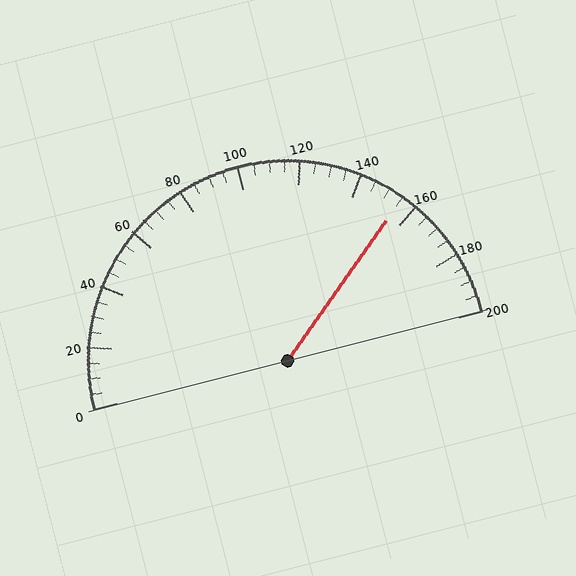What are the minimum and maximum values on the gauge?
The gauge ranges from 0 to 200.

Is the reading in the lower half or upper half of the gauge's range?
The reading is in the upper half of the range (0 to 200).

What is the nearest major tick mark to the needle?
The nearest major tick mark is 160.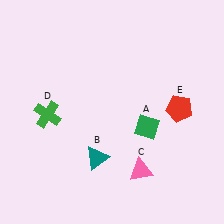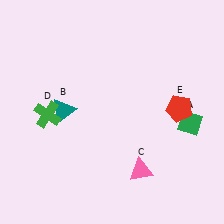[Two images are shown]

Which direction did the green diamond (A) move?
The green diamond (A) moved right.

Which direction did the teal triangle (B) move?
The teal triangle (B) moved up.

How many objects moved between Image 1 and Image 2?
2 objects moved between the two images.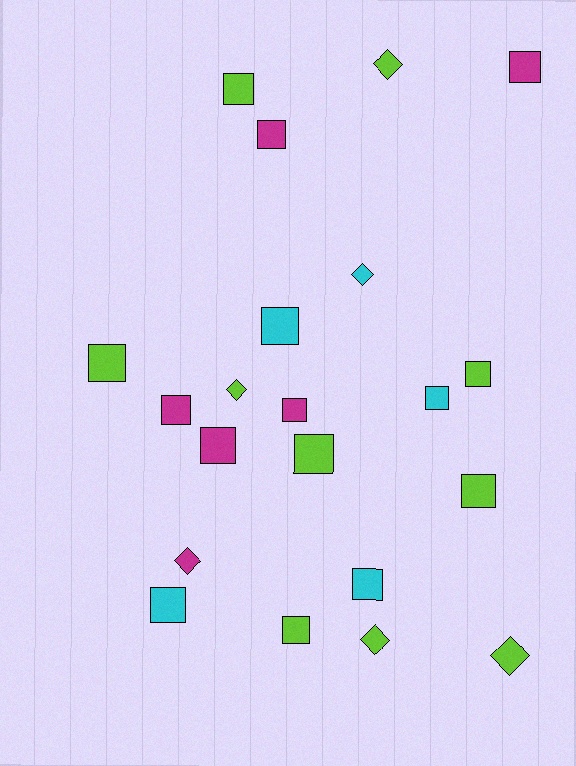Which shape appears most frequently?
Square, with 15 objects.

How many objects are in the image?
There are 21 objects.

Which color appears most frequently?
Lime, with 10 objects.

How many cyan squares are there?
There are 4 cyan squares.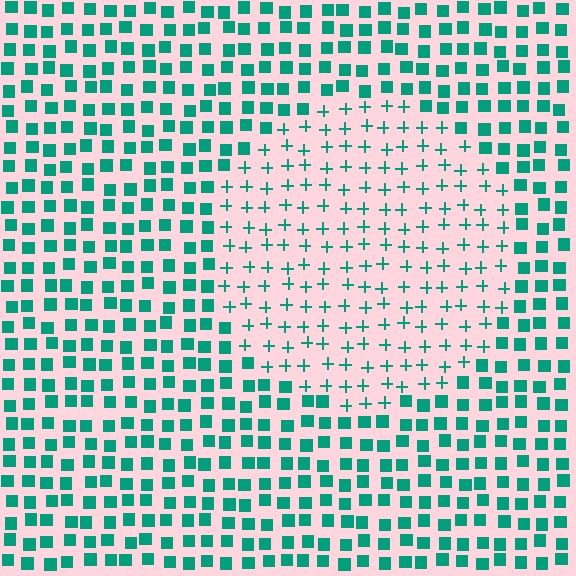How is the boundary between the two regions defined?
The boundary is defined by a change in element shape: plus signs inside vs. squares outside. All elements share the same color and spacing.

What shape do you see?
I see a circle.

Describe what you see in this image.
The image is filled with small teal elements arranged in a uniform grid. A circle-shaped region contains plus signs, while the surrounding area contains squares. The boundary is defined purely by the change in element shape.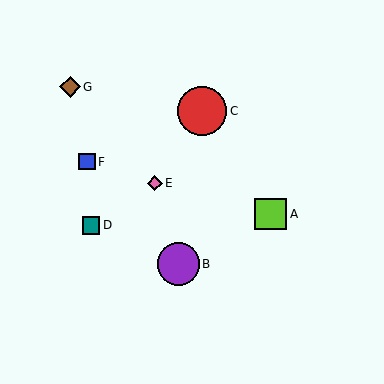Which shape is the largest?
The red circle (labeled C) is the largest.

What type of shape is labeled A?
Shape A is a lime square.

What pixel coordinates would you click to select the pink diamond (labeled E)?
Click at (155, 183) to select the pink diamond E.